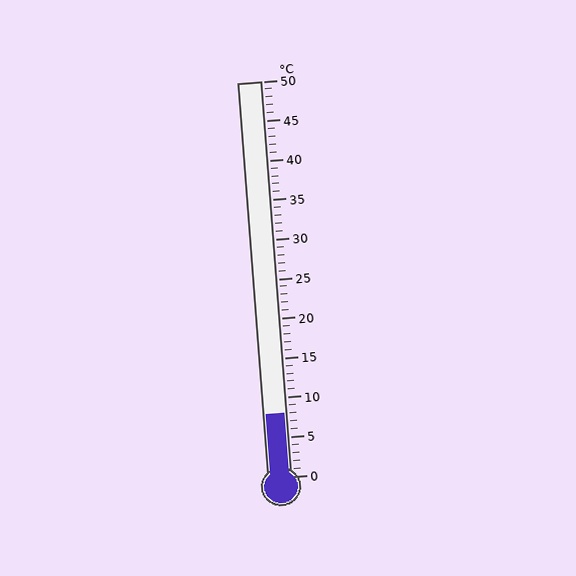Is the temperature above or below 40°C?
The temperature is below 40°C.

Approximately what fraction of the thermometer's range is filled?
The thermometer is filled to approximately 15% of its range.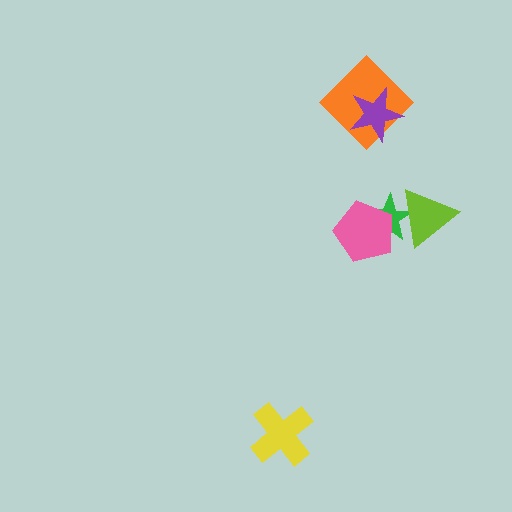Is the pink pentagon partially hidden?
No, no other shape covers it.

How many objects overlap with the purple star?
1 object overlaps with the purple star.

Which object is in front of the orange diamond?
The purple star is in front of the orange diamond.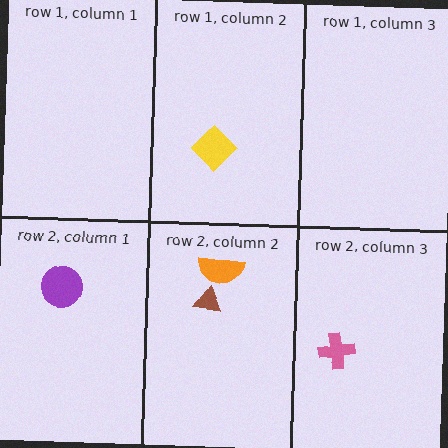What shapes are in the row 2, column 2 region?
The brown triangle, the orange semicircle.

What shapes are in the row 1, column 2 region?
The yellow diamond.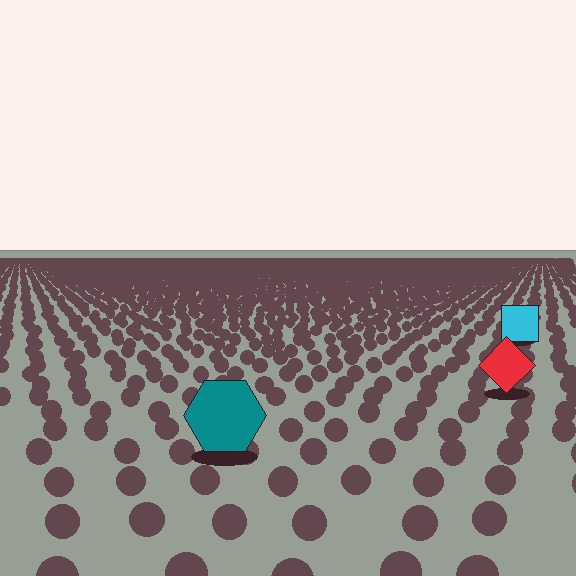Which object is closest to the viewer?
The teal hexagon is closest. The texture marks near it are larger and more spread out.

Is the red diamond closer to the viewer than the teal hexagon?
No. The teal hexagon is closer — you can tell from the texture gradient: the ground texture is coarser near it.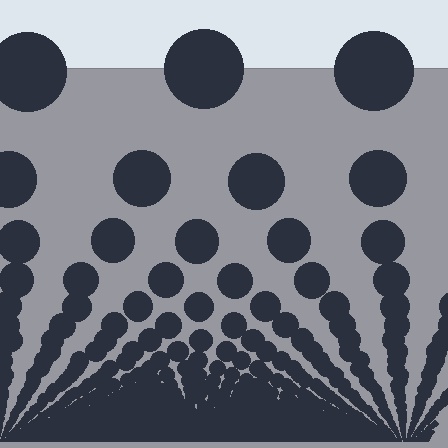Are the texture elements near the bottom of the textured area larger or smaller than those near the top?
Smaller. The gradient is inverted — elements near the bottom are smaller and denser.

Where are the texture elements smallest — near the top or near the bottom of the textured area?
Near the bottom.